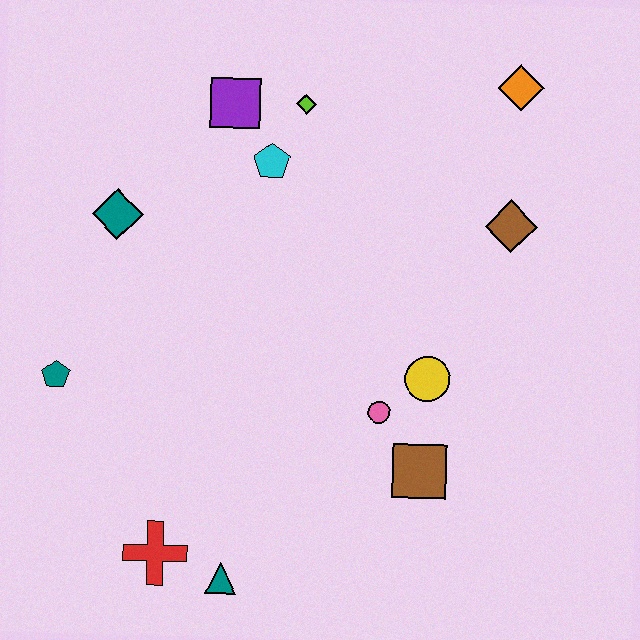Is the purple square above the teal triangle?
Yes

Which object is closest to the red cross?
The teal triangle is closest to the red cross.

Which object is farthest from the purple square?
The teal triangle is farthest from the purple square.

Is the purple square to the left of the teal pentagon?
No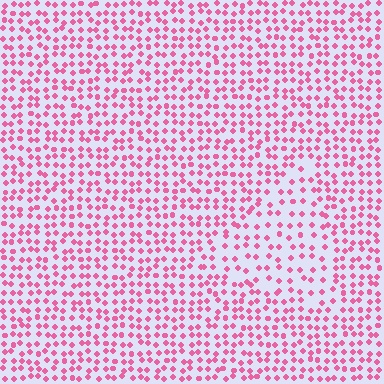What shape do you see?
I see a triangle.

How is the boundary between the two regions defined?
The boundary is defined by a change in element density (approximately 1.7x ratio). All elements are the same color, size, and shape.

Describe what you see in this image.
The image contains small pink elements arranged at two different densities. A triangle-shaped region is visible where the elements are less densely packed than the surrounding area.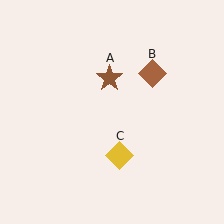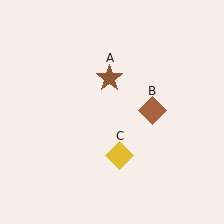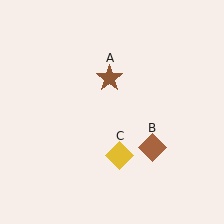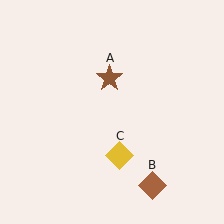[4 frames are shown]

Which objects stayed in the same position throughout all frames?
Brown star (object A) and yellow diamond (object C) remained stationary.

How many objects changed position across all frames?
1 object changed position: brown diamond (object B).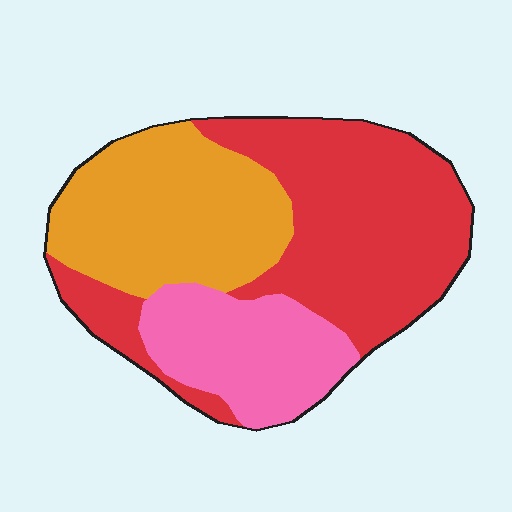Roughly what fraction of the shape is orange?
Orange covers 32% of the shape.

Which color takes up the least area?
Pink, at roughly 20%.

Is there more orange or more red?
Red.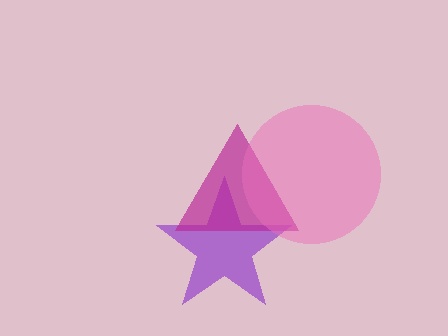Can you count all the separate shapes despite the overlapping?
Yes, there are 3 separate shapes.